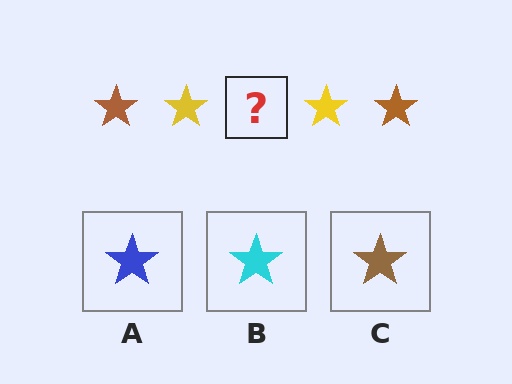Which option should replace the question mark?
Option C.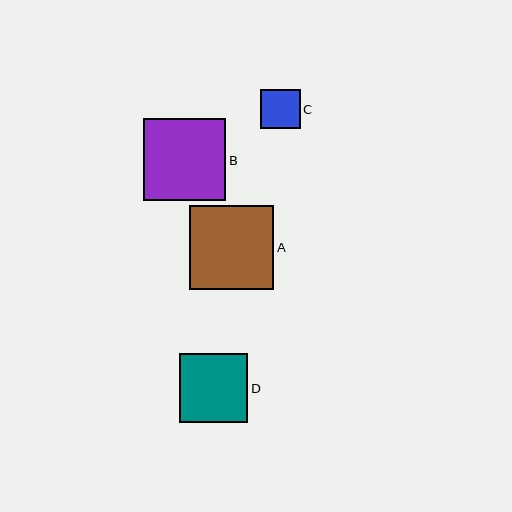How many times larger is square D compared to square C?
Square D is approximately 1.7 times the size of square C.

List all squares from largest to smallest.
From largest to smallest: A, B, D, C.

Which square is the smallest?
Square C is the smallest with a size of approximately 40 pixels.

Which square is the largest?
Square A is the largest with a size of approximately 85 pixels.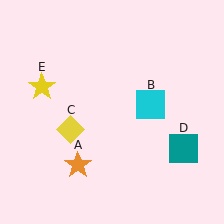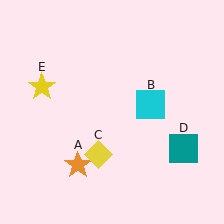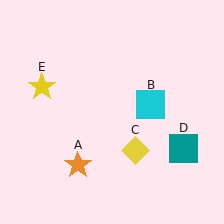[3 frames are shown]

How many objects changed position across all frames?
1 object changed position: yellow diamond (object C).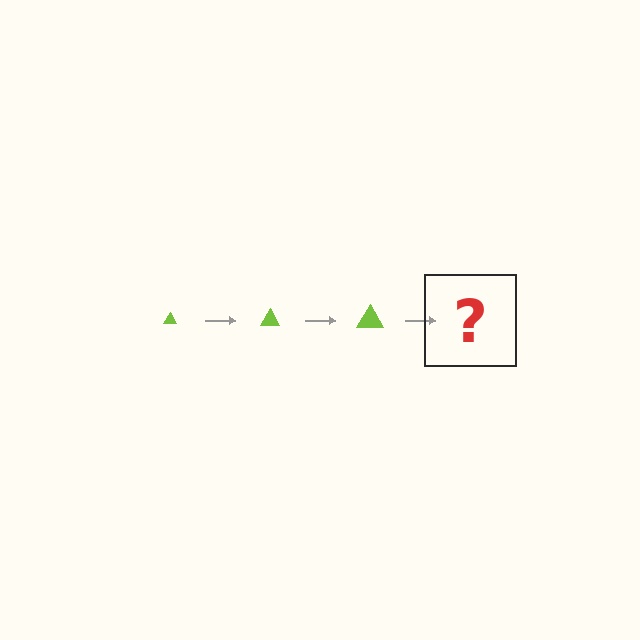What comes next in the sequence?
The next element should be a lime triangle, larger than the previous one.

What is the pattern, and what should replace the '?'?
The pattern is that the triangle gets progressively larger each step. The '?' should be a lime triangle, larger than the previous one.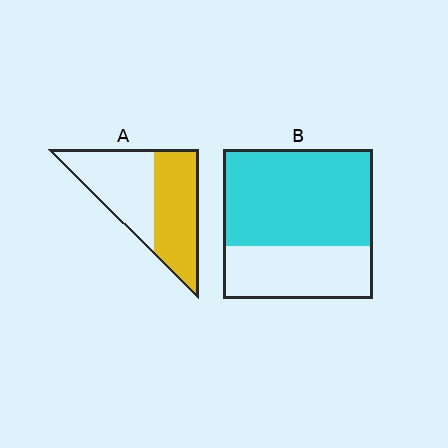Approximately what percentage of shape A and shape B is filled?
A is approximately 50% and B is approximately 65%.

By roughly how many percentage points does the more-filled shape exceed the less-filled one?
By roughly 15 percentage points (B over A).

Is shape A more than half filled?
Roughly half.